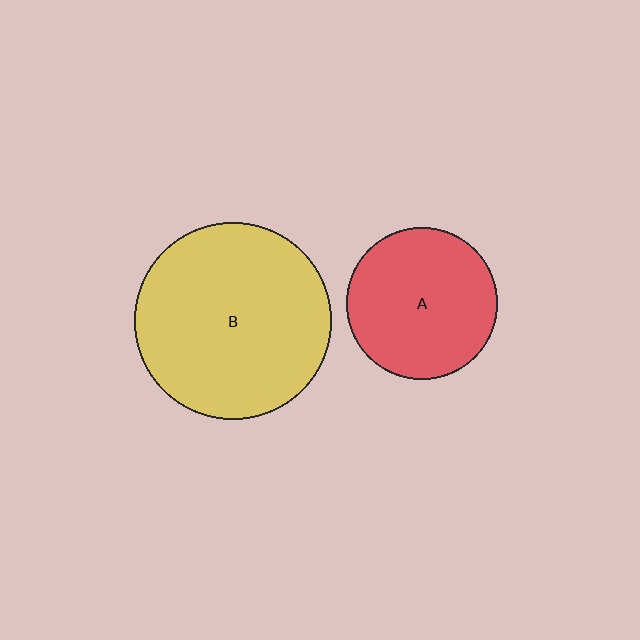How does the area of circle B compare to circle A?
Approximately 1.7 times.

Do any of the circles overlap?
No, none of the circles overlap.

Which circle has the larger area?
Circle B (yellow).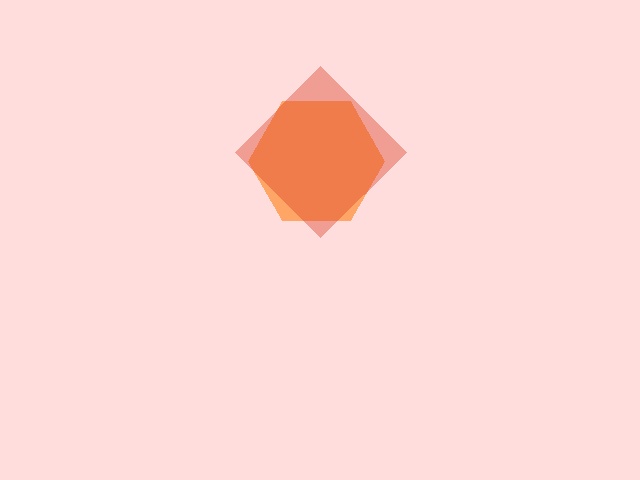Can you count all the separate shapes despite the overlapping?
Yes, there are 2 separate shapes.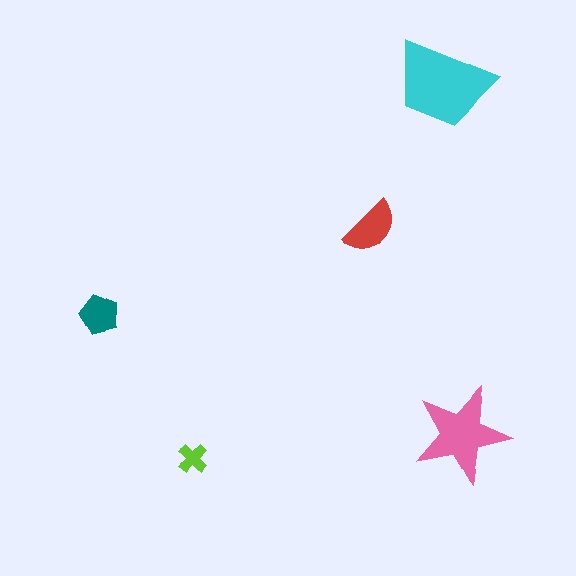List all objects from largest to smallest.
The cyan trapezoid, the pink star, the red semicircle, the teal pentagon, the lime cross.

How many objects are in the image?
There are 5 objects in the image.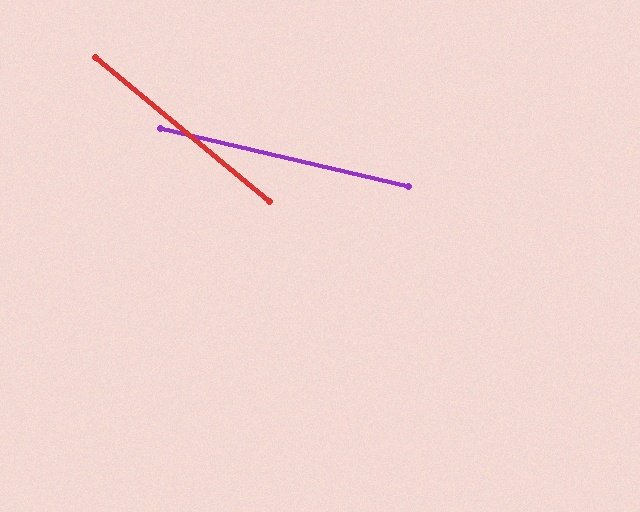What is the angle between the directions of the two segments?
Approximately 26 degrees.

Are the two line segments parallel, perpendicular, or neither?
Neither parallel nor perpendicular — they differ by about 26°.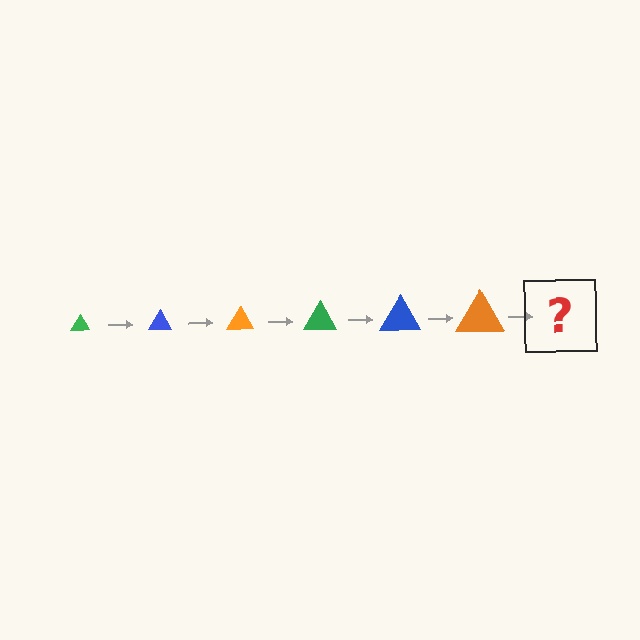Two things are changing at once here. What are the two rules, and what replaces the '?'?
The two rules are that the triangle grows larger each step and the color cycles through green, blue, and orange. The '?' should be a green triangle, larger than the previous one.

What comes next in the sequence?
The next element should be a green triangle, larger than the previous one.